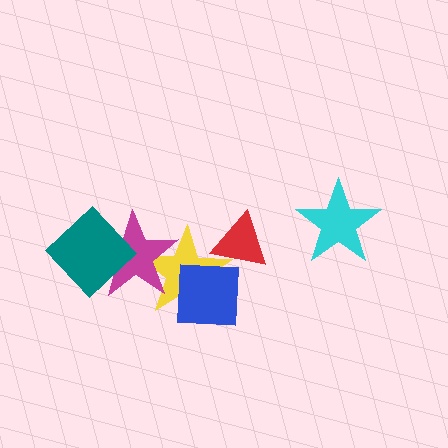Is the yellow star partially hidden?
Yes, it is partially covered by another shape.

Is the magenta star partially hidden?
Yes, it is partially covered by another shape.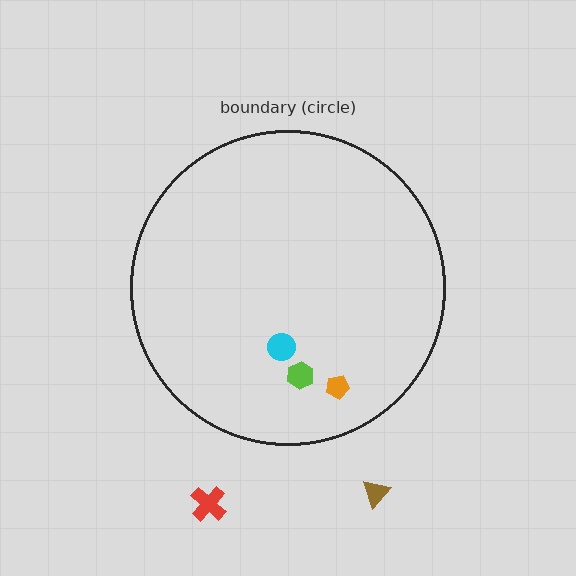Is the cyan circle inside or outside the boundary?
Inside.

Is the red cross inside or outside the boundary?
Outside.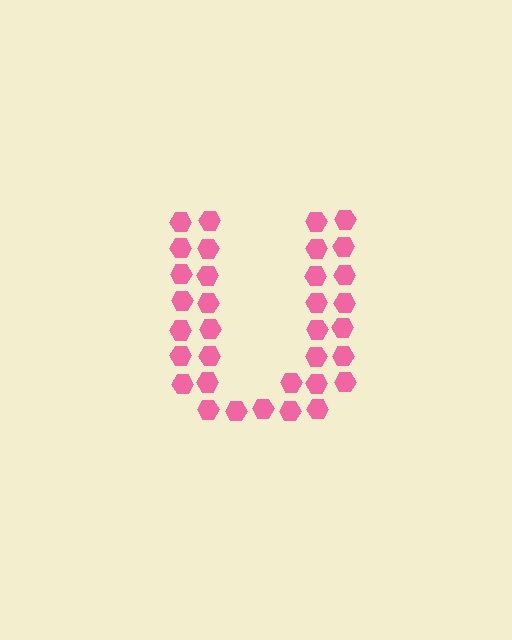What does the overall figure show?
The overall figure shows the letter U.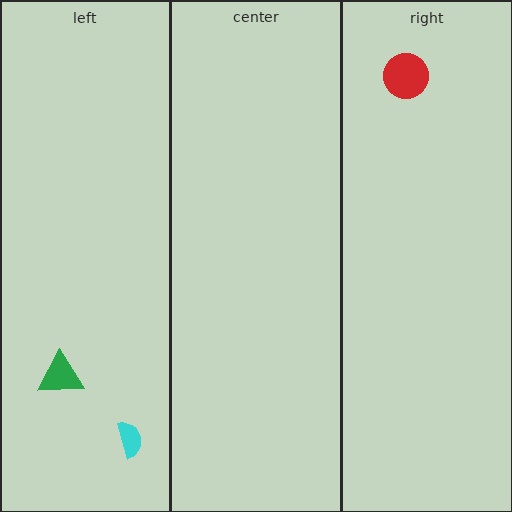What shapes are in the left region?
The green triangle, the cyan semicircle.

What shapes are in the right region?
The red circle.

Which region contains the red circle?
The right region.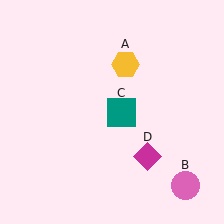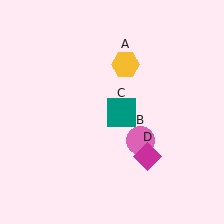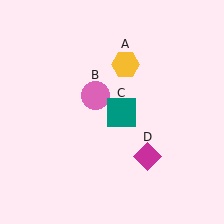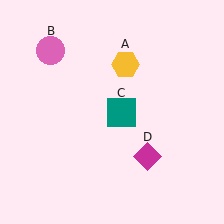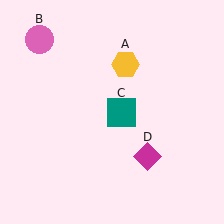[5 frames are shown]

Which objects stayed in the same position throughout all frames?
Yellow hexagon (object A) and teal square (object C) and magenta diamond (object D) remained stationary.